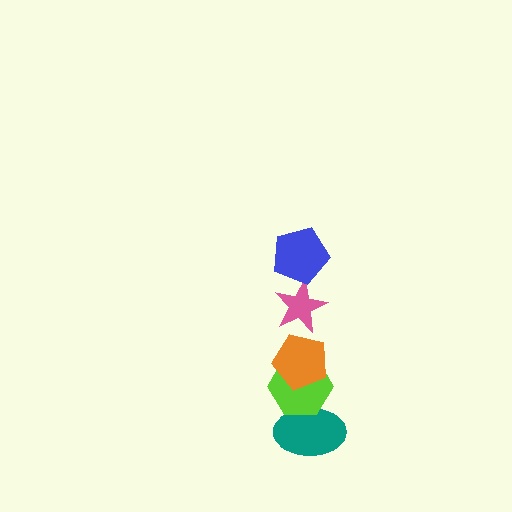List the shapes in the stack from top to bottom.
From top to bottom: the blue pentagon, the pink star, the orange pentagon, the lime hexagon, the teal ellipse.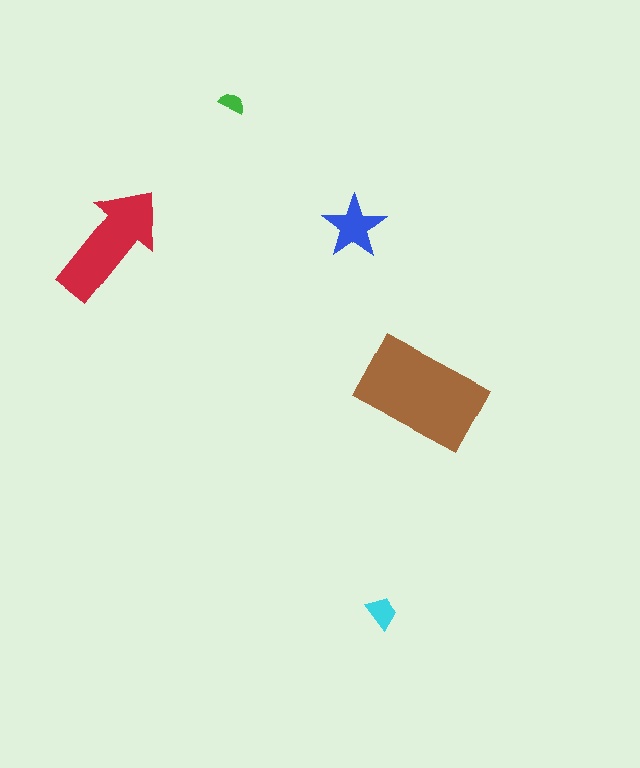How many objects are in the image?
There are 5 objects in the image.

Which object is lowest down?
The cyan trapezoid is bottommost.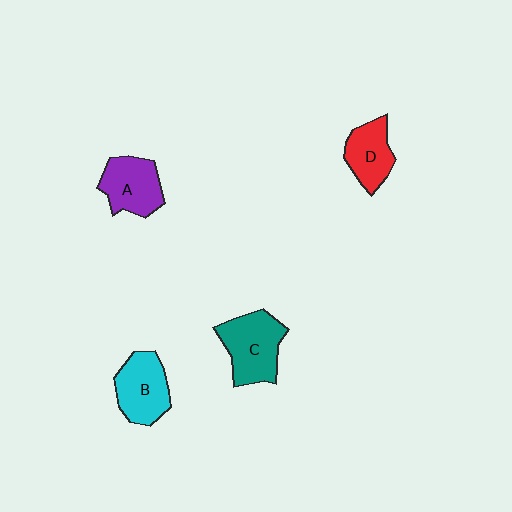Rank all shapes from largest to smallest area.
From largest to smallest: C (teal), B (cyan), A (purple), D (red).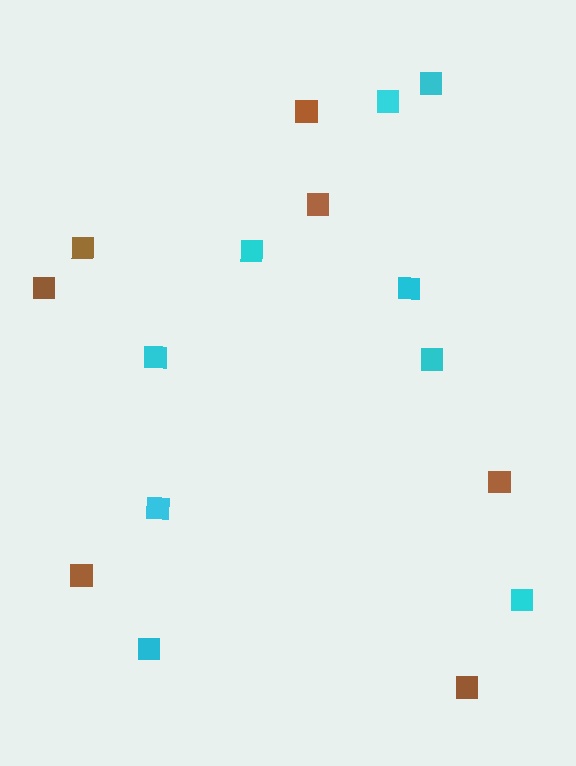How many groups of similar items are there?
There are 2 groups: one group of cyan squares (9) and one group of brown squares (7).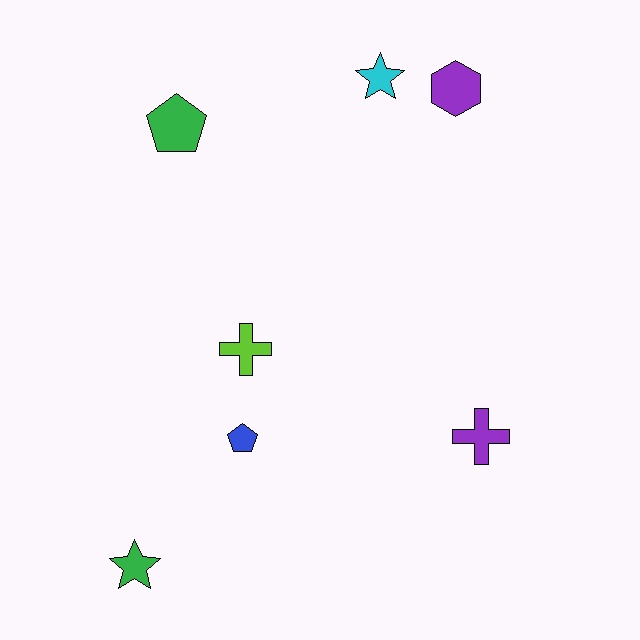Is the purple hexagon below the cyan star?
Yes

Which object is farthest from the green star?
The purple hexagon is farthest from the green star.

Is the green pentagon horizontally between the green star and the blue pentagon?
Yes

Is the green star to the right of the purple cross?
No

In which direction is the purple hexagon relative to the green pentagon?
The purple hexagon is to the right of the green pentagon.